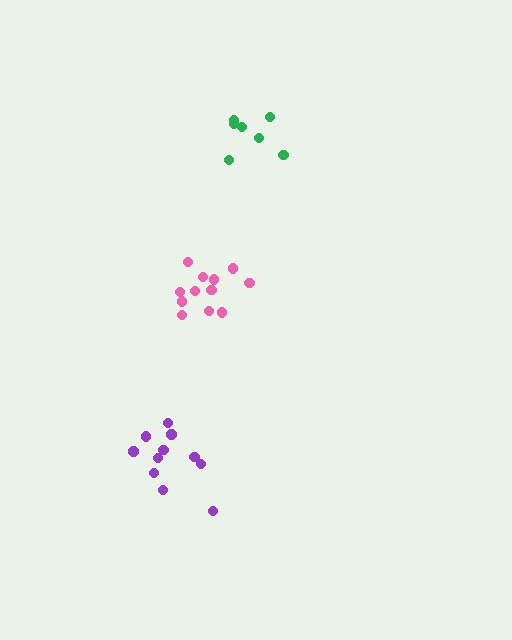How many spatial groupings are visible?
There are 3 spatial groupings.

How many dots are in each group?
Group 1: 11 dots, Group 2: 7 dots, Group 3: 12 dots (30 total).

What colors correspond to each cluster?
The clusters are colored: purple, green, pink.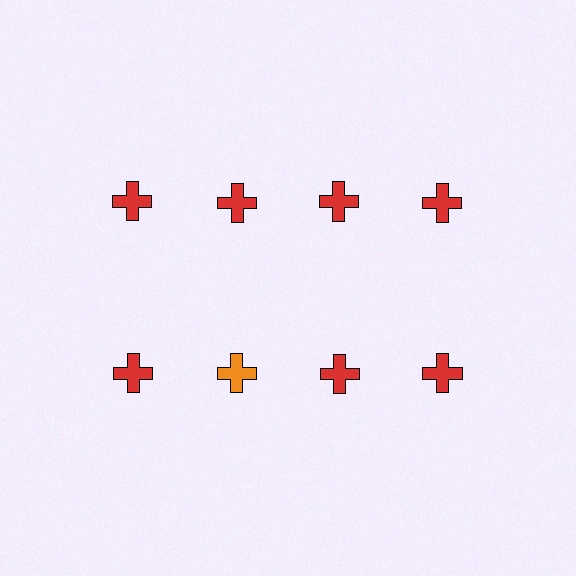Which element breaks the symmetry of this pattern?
The orange cross in the second row, second from left column breaks the symmetry. All other shapes are red crosses.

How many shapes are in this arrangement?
There are 8 shapes arranged in a grid pattern.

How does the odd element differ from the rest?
It has a different color: orange instead of red.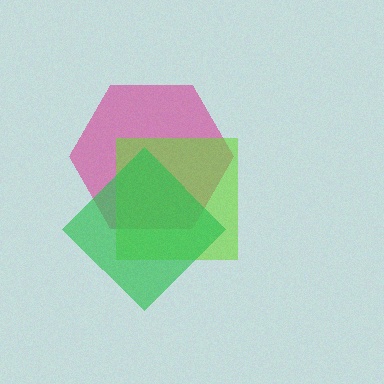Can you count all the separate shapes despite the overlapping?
Yes, there are 3 separate shapes.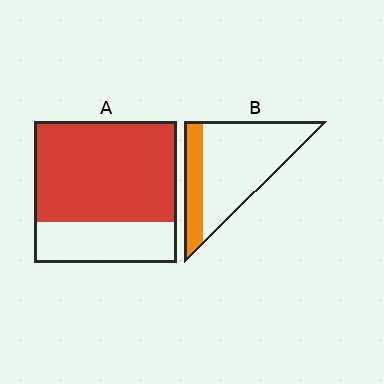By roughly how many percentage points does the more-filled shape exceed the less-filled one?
By roughly 45 percentage points (A over B).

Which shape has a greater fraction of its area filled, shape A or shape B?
Shape A.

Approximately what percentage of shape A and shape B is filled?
A is approximately 70% and B is approximately 25%.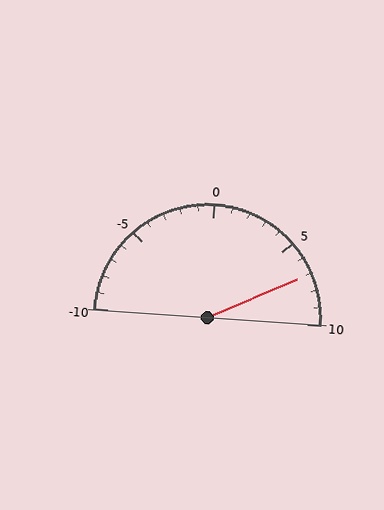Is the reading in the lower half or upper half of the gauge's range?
The reading is in the upper half of the range (-10 to 10).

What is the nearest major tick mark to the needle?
The nearest major tick mark is 5.